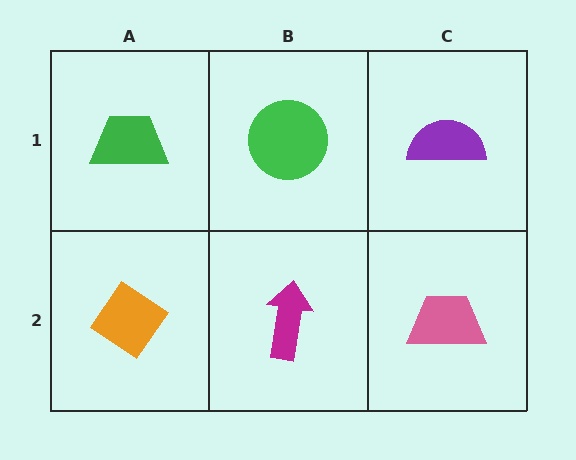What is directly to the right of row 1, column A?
A green circle.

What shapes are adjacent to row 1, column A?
An orange diamond (row 2, column A), a green circle (row 1, column B).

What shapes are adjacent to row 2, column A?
A green trapezoid (row 1, column A), a magenta arrow (row 2, column B).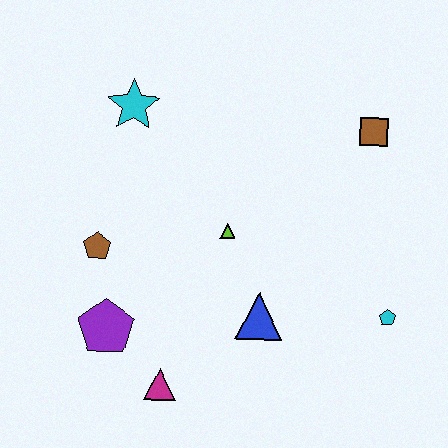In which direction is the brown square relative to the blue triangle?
The brown square is above the blue triangle.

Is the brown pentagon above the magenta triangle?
Yes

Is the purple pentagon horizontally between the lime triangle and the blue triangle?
No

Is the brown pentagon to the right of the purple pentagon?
No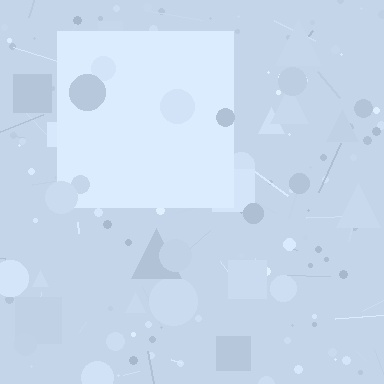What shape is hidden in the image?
A square is hidden in the image.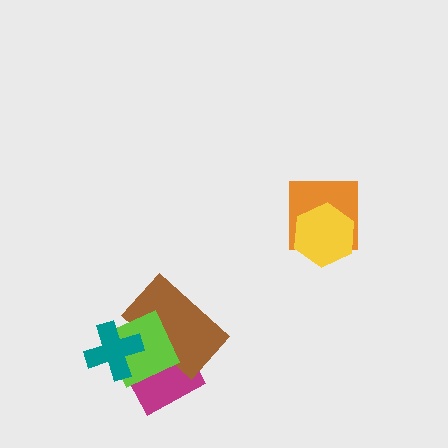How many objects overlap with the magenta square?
3 objects overlap with the magenta square.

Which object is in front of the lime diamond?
The teal cross is in front of the lime diamond.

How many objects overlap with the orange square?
1 object overlaps with the orange square.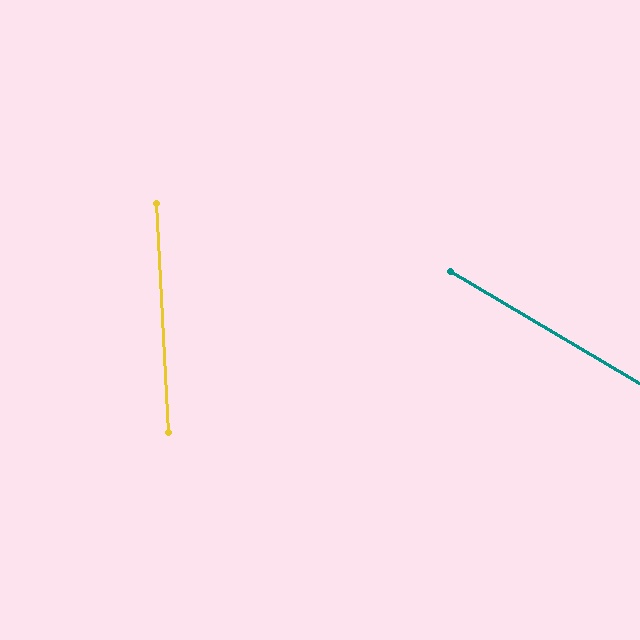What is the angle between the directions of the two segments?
Approximately 57 degrees.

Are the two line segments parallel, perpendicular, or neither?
Neither parallel nor perpendicular — they differ by about 57°.